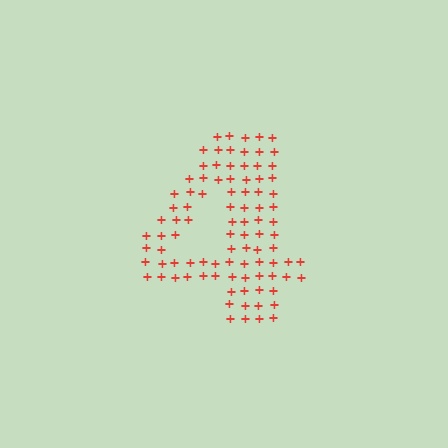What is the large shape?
The large shape is the digit 4.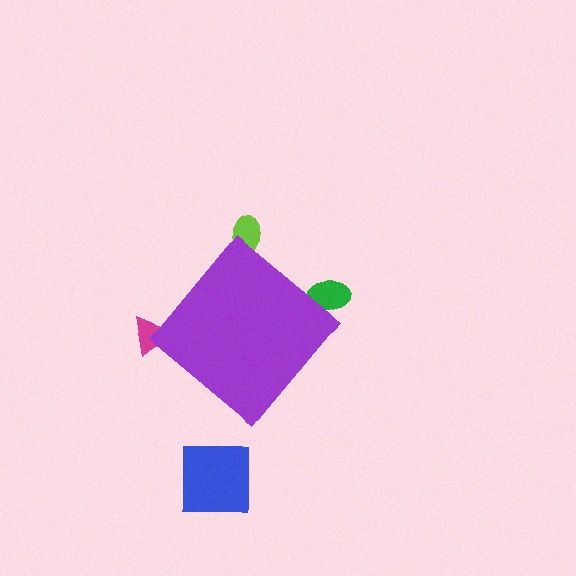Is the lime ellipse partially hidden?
Yes, the lime ellipse is partially hidden behind the purple diamond.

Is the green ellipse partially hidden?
Yes, the green ellipse is partially hidden behind the purple diamond.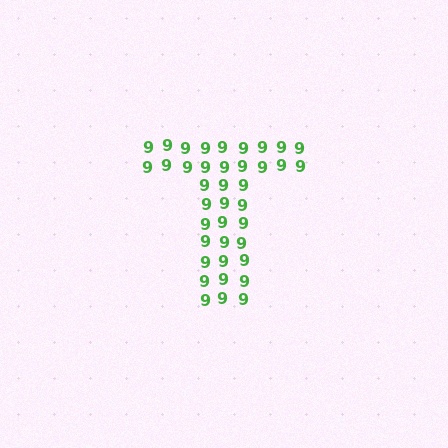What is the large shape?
The large shape is the letter T.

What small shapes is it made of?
It is made of small digit 9's.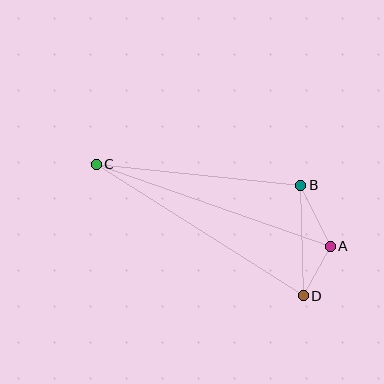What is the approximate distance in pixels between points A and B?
The distance between A and B is approximately 68 pixels.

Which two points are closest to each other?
Points A and D are closest to each other.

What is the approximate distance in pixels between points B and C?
The distance between B and C is approximately 205 pixels.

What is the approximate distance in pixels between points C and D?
The distance between C and D is approximately 245 pixels.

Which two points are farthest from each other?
Points A and C are farthest from each other.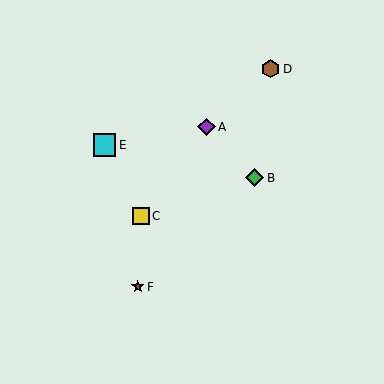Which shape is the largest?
The cyan square (labeled E) is the largest.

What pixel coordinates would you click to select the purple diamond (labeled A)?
Click at (207, 127) to select the purple diamond A.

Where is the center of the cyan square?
The center of the cyan square is at (104, 145).